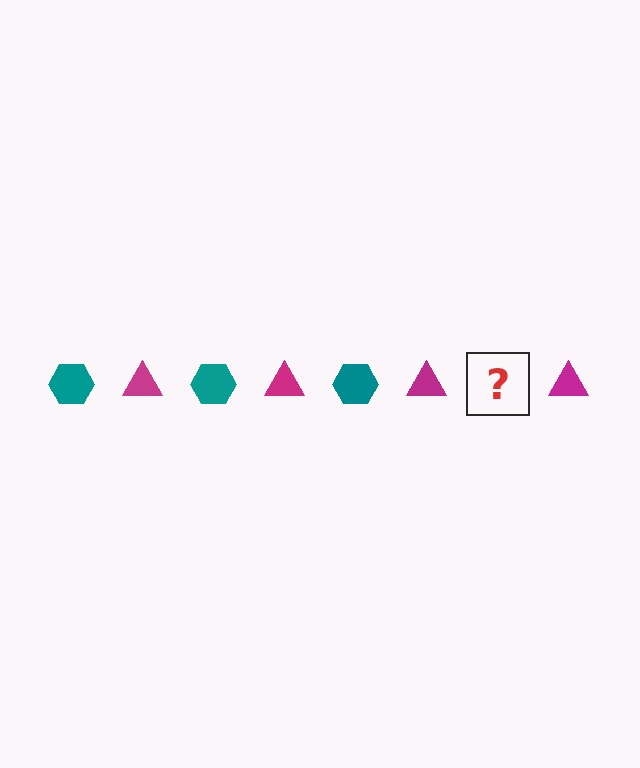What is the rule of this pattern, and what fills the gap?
The rule is that the pattern alternates between teal hexagon and magenta triangle. The gap should be filled with a teal hexagon.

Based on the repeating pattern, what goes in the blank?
The blank should be a teal hexagon.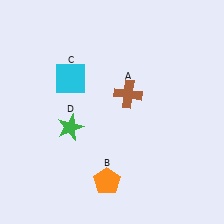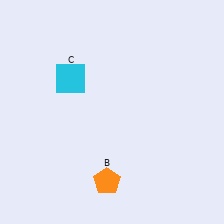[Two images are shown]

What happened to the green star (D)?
The green star (D) was removed in Image 2. It was in the bottom-left area of Image 1.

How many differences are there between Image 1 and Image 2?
There are 2 differences between the two images.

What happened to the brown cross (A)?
The brown cross (A) was removed in Image 2. It was in the top-right area of Image 1.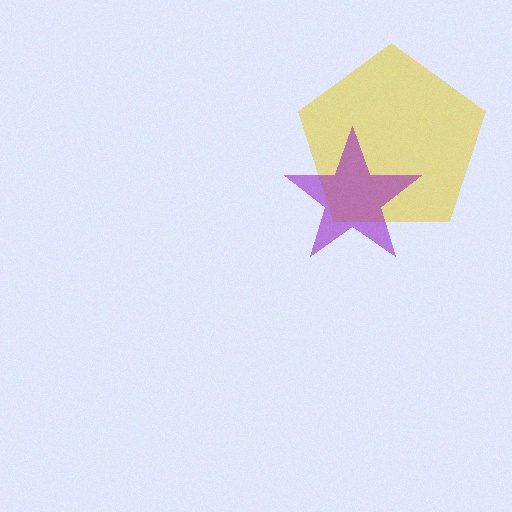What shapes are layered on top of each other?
The layered shapes are: a yellow pentagon, a purple star.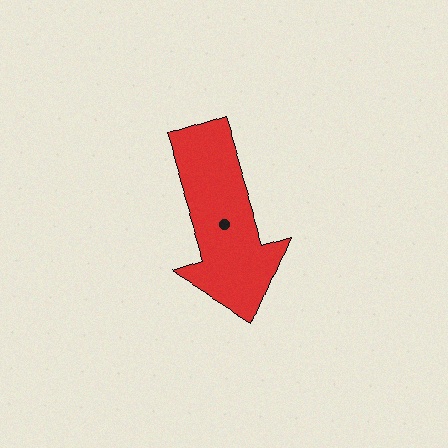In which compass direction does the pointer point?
South.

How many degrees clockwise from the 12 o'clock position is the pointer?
Approximately 162 degrees.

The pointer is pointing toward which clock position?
Roughly 5 o'clock.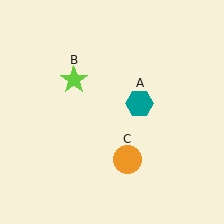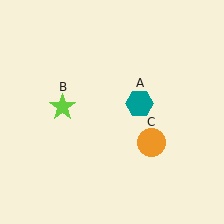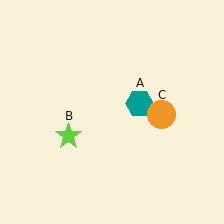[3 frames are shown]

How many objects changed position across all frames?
2 objects changed position: lime star (object B), orange circle (object C).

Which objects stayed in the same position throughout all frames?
Teal hexagon (object A) remained stationary.